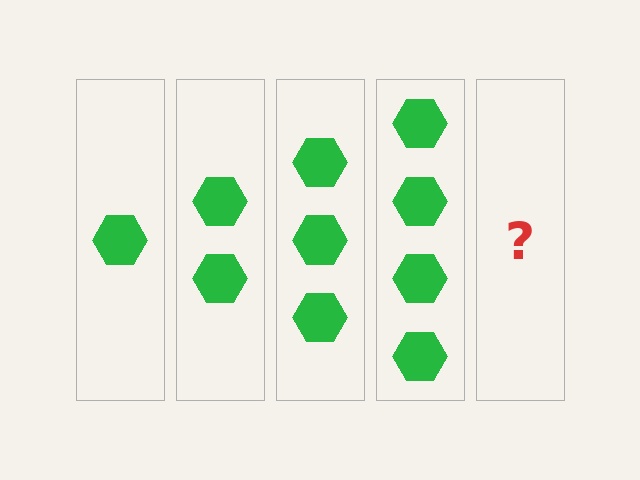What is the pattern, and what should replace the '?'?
The pattern is that each step adds one more hexagon. The '?' should be 5 hexagons.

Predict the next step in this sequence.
The next step is 5 hexagons.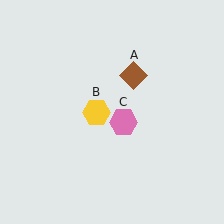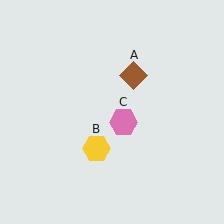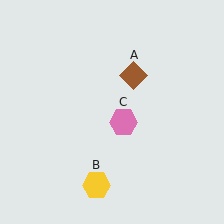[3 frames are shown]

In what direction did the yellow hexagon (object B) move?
The yellow hexagon (object B) moved down.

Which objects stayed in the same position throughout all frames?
Brown diamond (object A) and pink hexagon (object C) remained stationary.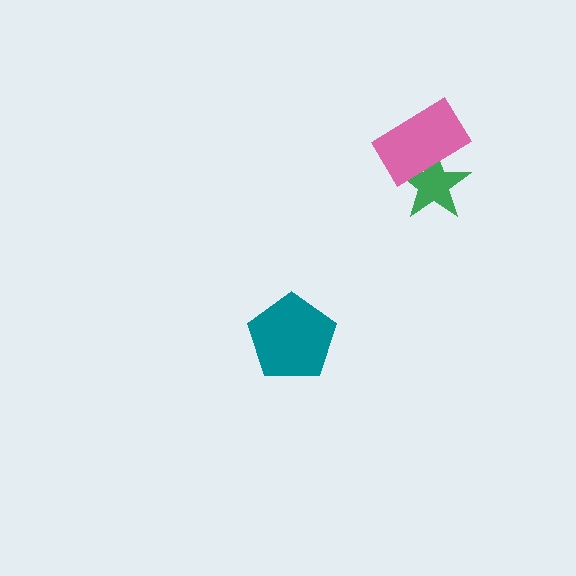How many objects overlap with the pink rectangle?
1 object overlaps with the pink rectangle.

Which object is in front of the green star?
The pink rectangle is in front of the green star.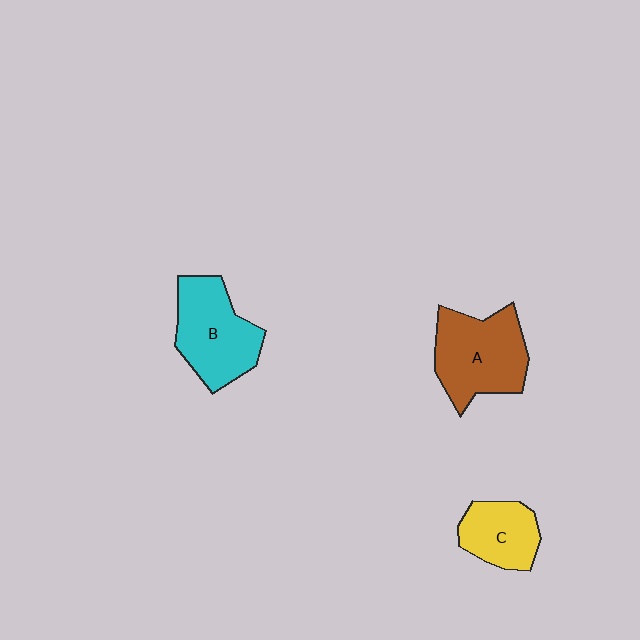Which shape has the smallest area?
Shape C (yellow).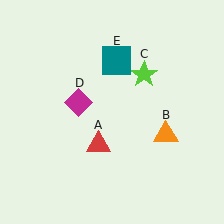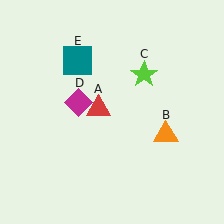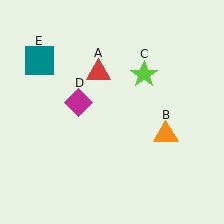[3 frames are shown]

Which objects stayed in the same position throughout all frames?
Orange triangle (object B) and lime star (object C) and magenta diamond (object D) remained stationary.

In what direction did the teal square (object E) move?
The teal square (object E) moved left.